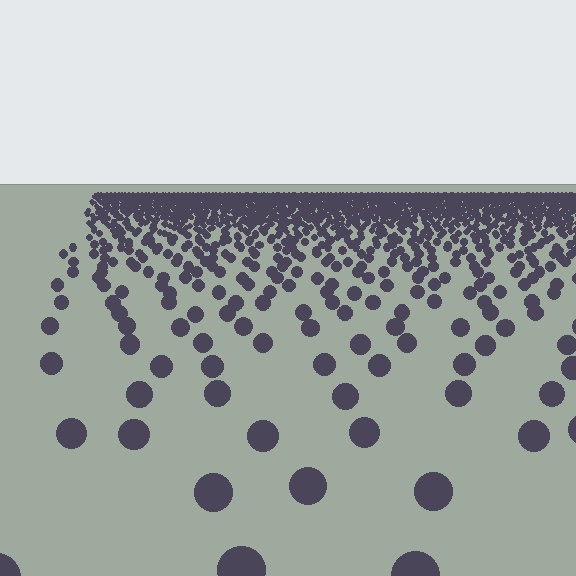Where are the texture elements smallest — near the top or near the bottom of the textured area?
Near the top.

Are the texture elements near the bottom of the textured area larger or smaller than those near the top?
Larger. Near the bottom, elements are closer to the viewer and appear at a bigger on-screen size.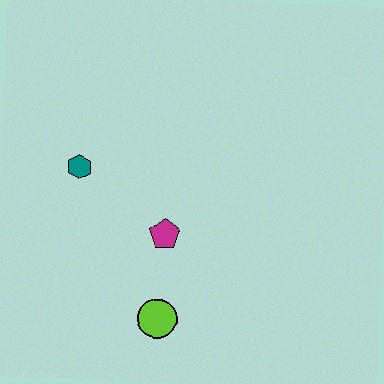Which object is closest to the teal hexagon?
The magenta pentagon is closest to the teal hexagon.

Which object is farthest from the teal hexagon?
The lime circle is farthest from the teal hexagon.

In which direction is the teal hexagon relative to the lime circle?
The teal hexagon is above the lime circle.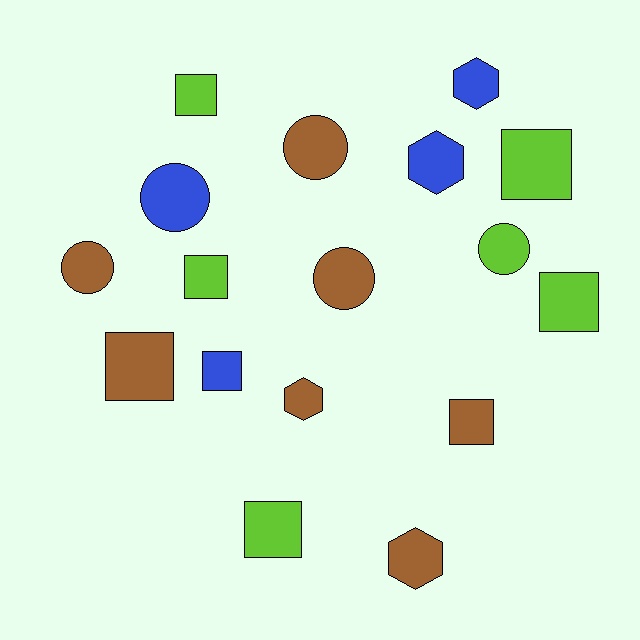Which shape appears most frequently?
Square, with 8 objects.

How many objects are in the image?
There are 17 objects.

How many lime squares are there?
There are 5 lime squares.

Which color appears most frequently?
Brown, with 7 objects.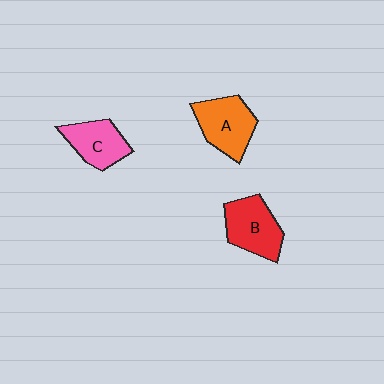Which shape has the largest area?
Shape A (orange).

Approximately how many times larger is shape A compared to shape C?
Approximately 1.2 times.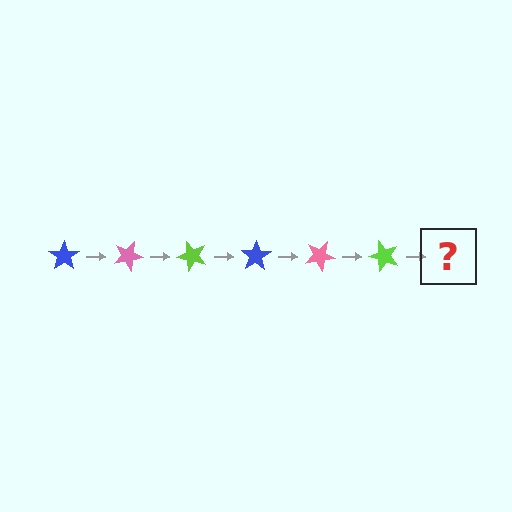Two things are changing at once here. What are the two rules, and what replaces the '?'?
The two rules are that it rotates 25 degrees each step and the color cycles through blue, pink, and lime. The '?' should be a blue star, rotated 150 degrees from the start.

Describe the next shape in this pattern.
It should be a blue star, rotated 150 degrees from the start.